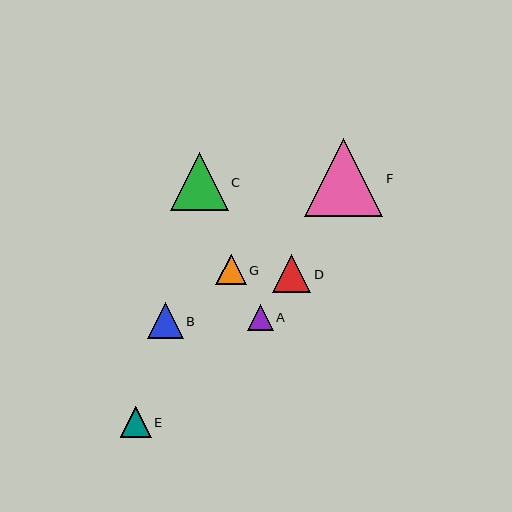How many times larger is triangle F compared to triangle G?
Triangle F is approximately 2.6 times the size of triangle G.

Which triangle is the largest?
Triangle F is the largest with a size of approximately 78 pixels.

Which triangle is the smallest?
Triangle A is the smallest with a size of approximately 26 pixels.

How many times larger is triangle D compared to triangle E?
Triangle D is approximately 1.2 times the size of triangle E.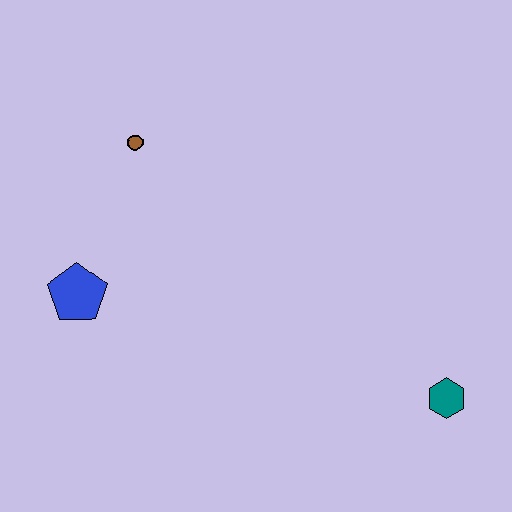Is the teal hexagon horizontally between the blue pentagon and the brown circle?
No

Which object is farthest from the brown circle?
The teal hexagon is farthest from the brown circle.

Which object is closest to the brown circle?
The blue pentagon is closest to the brown circle.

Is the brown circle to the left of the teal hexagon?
Yes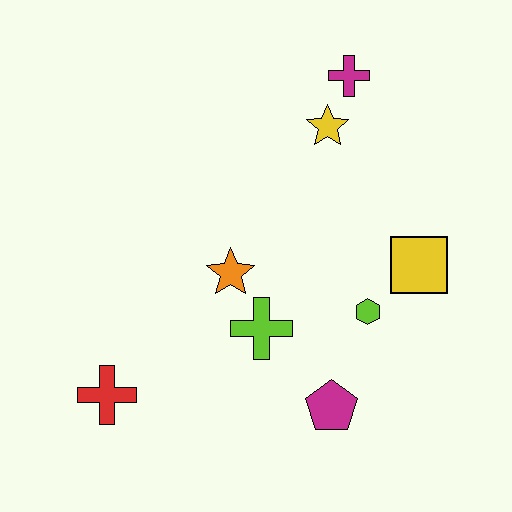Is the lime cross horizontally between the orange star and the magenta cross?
Yes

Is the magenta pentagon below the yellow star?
Yes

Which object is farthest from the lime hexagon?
The red cross is farthest from the lime hexagon.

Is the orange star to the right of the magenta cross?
No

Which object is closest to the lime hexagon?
The yellow square is closest to the lime hexagon.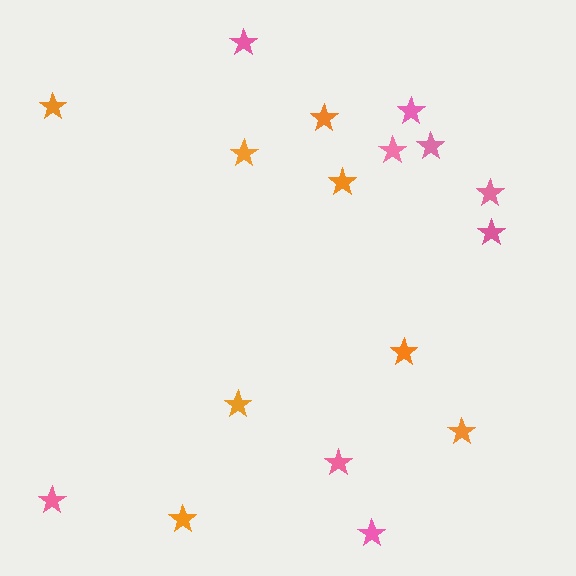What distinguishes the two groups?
There are 2 groups: one group of orange stars (8) and one group of pink stars (9).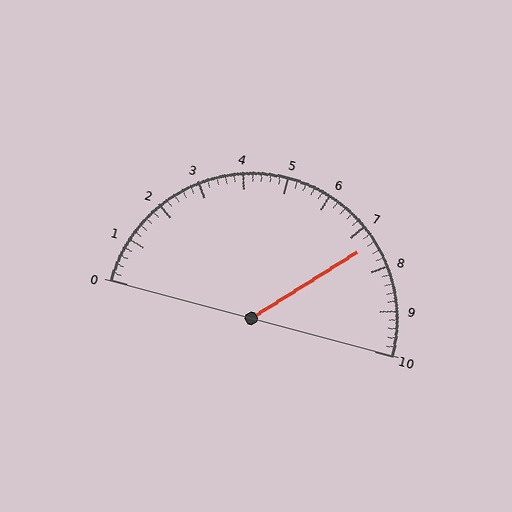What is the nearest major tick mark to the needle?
The nearest major tick mark is 7.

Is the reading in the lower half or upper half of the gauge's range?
The reading is in the upper half of the range (0 to 10).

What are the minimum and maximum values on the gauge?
The gauge ranges from 0 to 10.